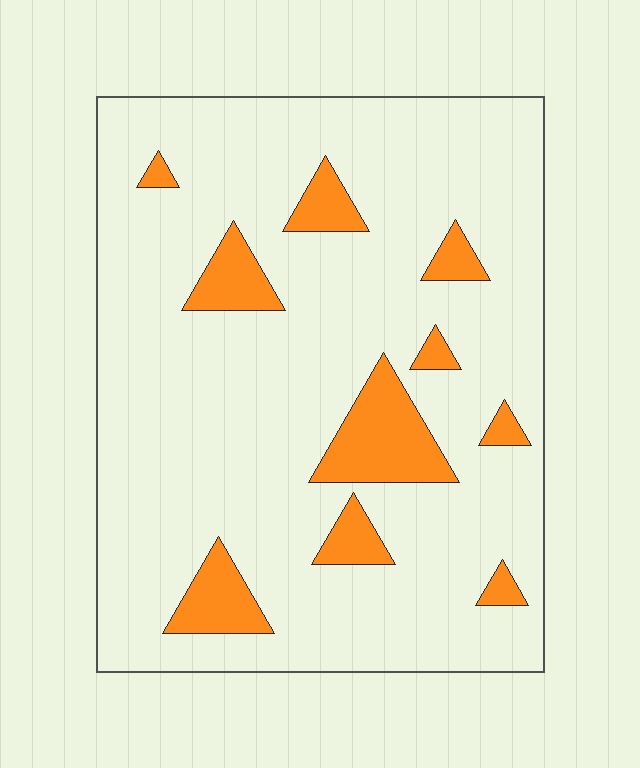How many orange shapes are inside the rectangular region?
10.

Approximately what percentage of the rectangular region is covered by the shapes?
Approximately 15%.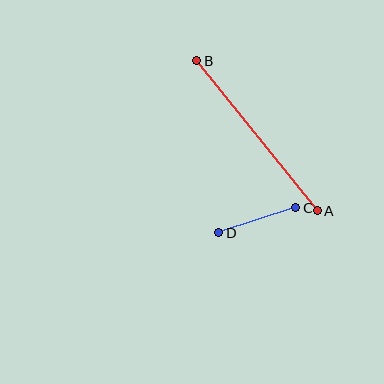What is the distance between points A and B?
The distance is approximately 192 pixels.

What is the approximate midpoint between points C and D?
The midpoint is at approximately (257, 220) pixels.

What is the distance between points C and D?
The distance is approximately 81 pixels.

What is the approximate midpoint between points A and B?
The midpoint is at approximately (257, 136) pixels.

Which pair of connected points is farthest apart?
Points A and B are farthest apart.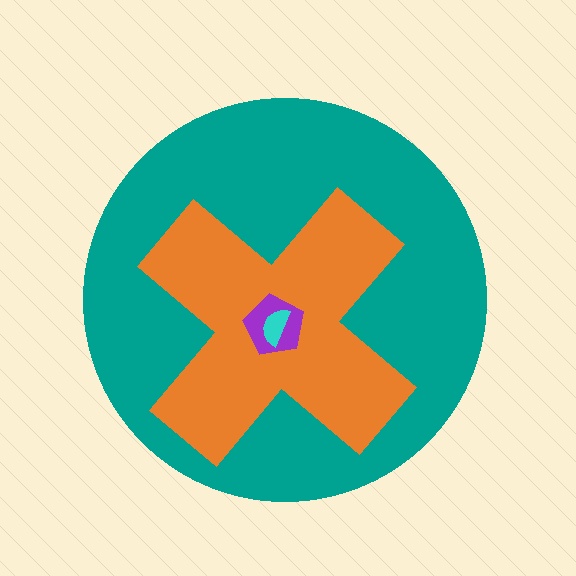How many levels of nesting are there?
4.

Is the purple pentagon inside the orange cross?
Yes.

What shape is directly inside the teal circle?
The orange cross.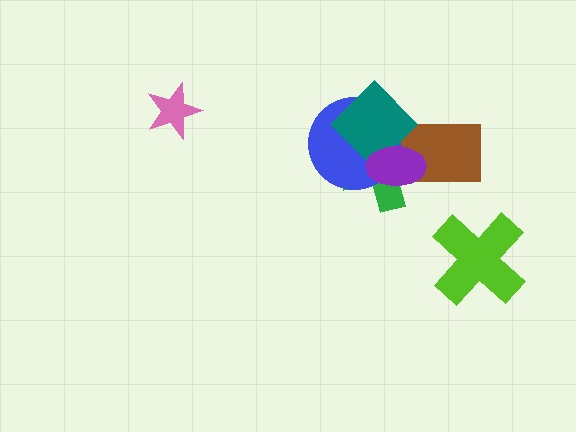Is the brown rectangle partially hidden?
Yes, it is partially covered by another shape.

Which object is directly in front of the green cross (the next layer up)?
The brown rectangle is directly in front of the green cross.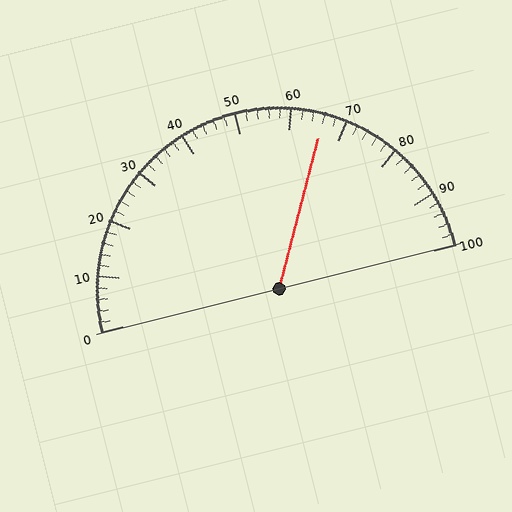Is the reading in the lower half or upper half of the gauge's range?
The reading is in the upper half of the range (0 to 100).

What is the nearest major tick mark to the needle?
The nearest major tick mark is 70.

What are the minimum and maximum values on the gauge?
The gauge ranges from 0 to 100.